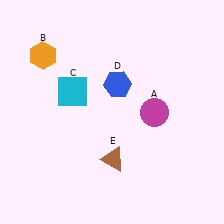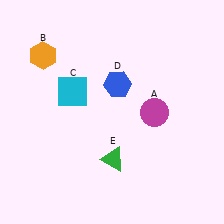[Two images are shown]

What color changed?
The triangle (E) changed from brown in Image 1 to green in Image 2.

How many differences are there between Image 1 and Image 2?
There is 1 difference between the two images.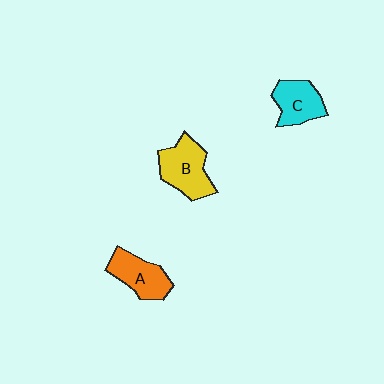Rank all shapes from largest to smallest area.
From largest to smallest: B (yellow), A (orange), C (cyan).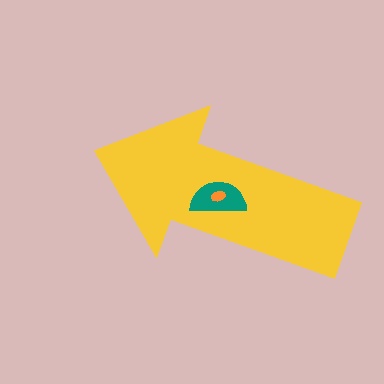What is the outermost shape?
The yellow arrow.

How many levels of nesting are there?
3.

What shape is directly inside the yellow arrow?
The teal semicircle.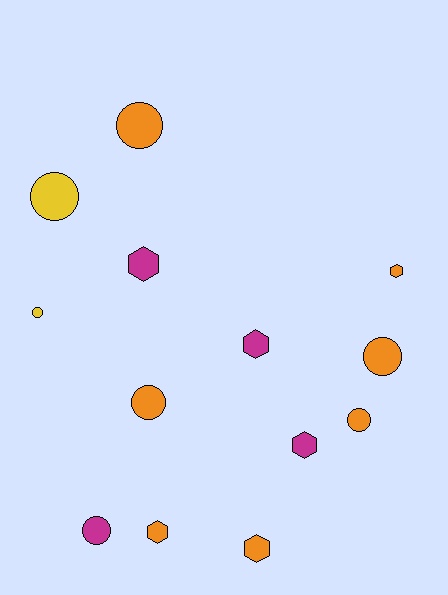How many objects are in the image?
There are 13 objects.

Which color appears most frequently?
Orange, with 7 objects.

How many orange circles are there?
There are 4 orange circles.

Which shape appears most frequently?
Circle, with 7 objects.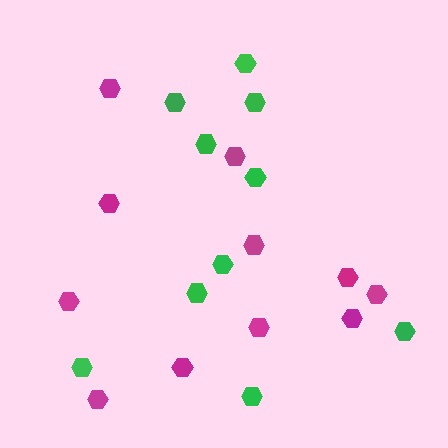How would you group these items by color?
There are 2 groups: one group of magenta hexagons (11) and one group of green hexagons (10).